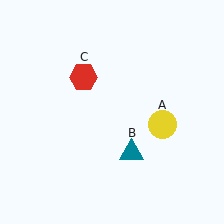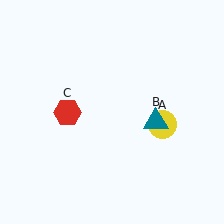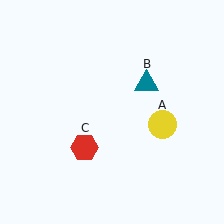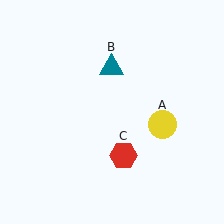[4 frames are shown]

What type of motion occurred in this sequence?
The teal triangle (object B), red hexagon (object C) rotated counterclockwise around the center of the scene.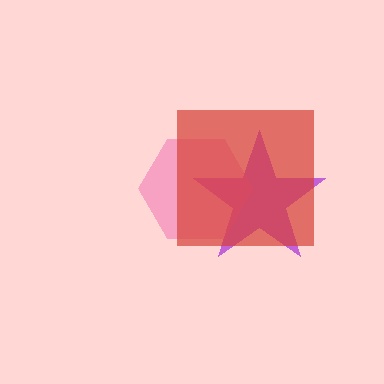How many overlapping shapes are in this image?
There are 3 overlapping shapes in the image.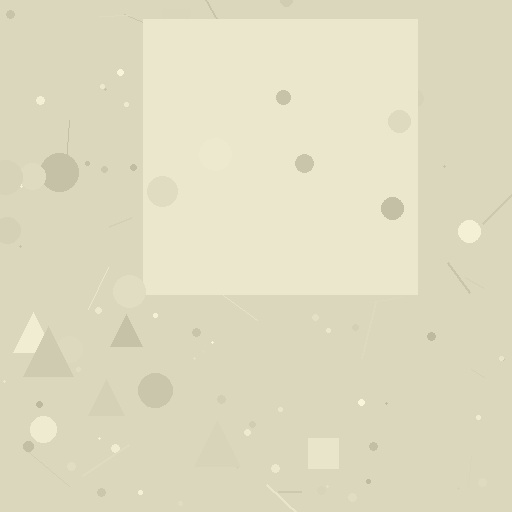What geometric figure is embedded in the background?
A square is embedded in the background.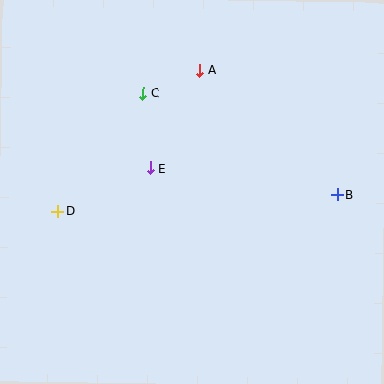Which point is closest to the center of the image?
Point E at (150, 168) is closest to the center.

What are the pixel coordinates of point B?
Point B is at (337, 195).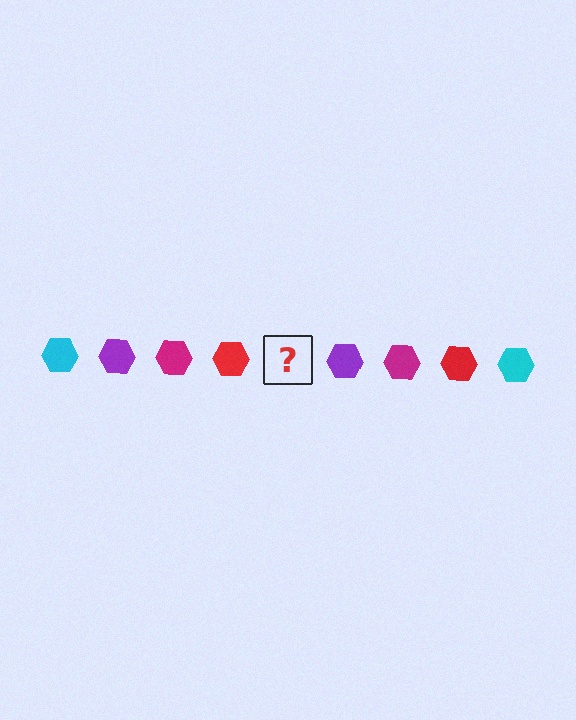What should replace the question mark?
The question mark should be replaced with a cyan hexagon.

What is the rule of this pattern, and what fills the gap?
The rule is that the pattern cycles through cyan, purple, magenta, red hexagons. The gap should be filled with a cyan hexagon.